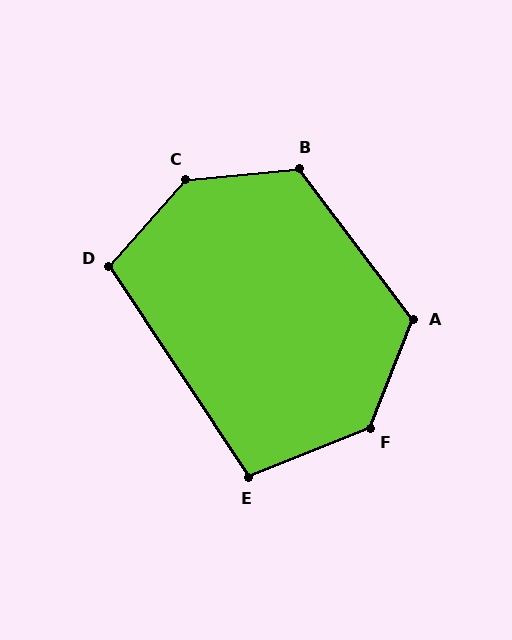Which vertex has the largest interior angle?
C, at approximately 137 degrees.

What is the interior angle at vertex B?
Approximately 122 degrees (obtuse).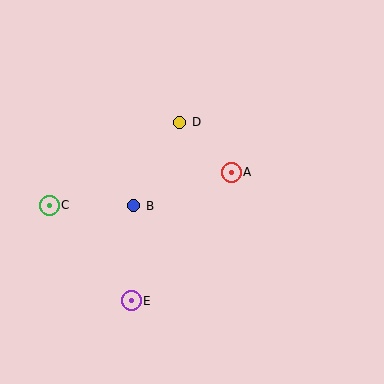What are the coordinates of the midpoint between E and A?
The midpoint between E and A is at (181, 237).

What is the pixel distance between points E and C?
The distance between E and C is 126 pixels.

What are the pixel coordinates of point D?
Point D is at (180, 122).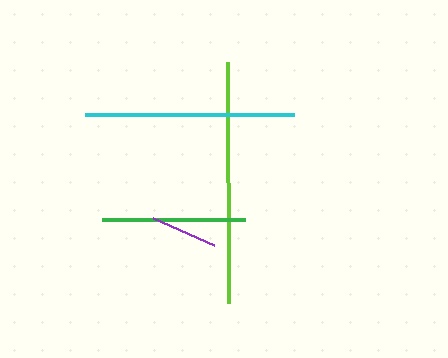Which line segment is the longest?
The lime line is the longest at approximately 241 pixels.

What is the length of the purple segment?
The purple segment is approximately 67 pixels long.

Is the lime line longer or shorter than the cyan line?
The lime line is longer than the cyan line.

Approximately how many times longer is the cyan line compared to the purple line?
The cyan line is approximately 3.1 times the length of the purple line.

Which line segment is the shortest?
The purple line is the shortest at approximately 67 pixels.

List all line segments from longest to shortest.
From longest to shortest: lime, cyan, green, purple.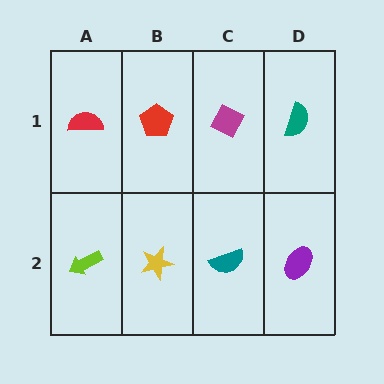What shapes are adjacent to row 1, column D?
A purple ellipse (row 2, column D), a magenta diamond (row 1, column C).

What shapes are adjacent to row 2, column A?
A red semicircle (row 1, column A), a yellow star (row 2, column B).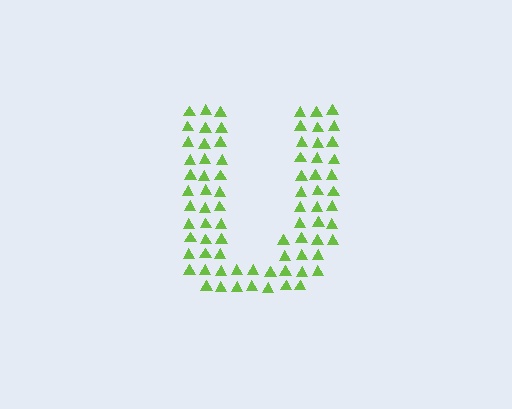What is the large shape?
The large shape is the letter U.